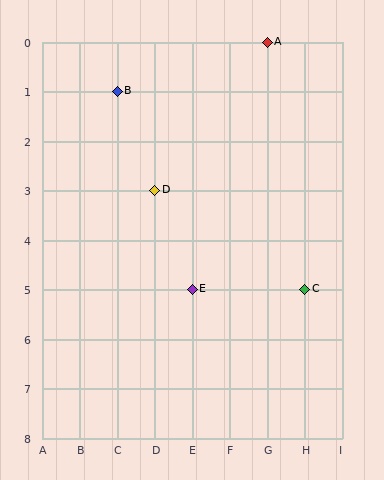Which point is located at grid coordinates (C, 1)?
Point B is at (C, 1).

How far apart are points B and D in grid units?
Points B and D are 1 column and 2 rows apart (about 2.2 grid units diagonally).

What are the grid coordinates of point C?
Point C is at grid coordinates (H, 5).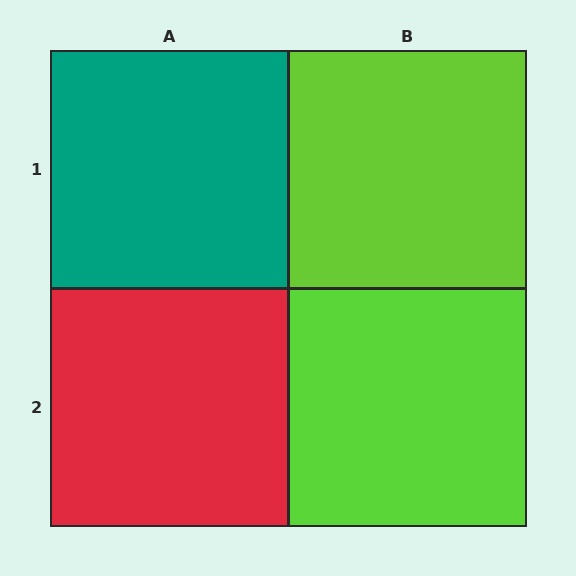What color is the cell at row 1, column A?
Teal.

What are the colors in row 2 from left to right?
Red, lime.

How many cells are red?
1 cell is red.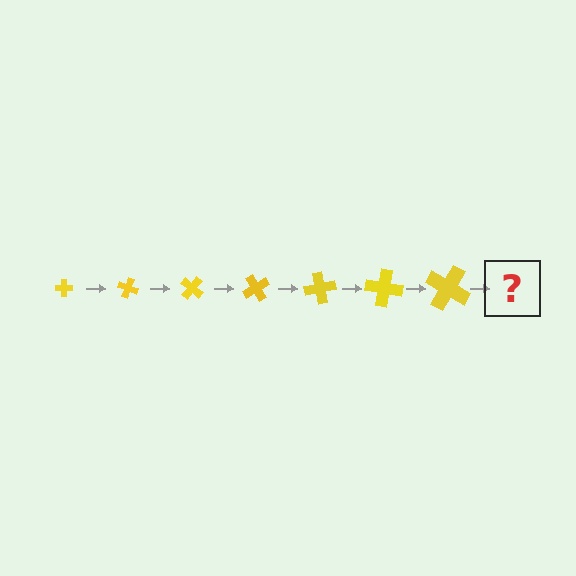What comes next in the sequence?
The next element should be a cross, larger than the previous one and rotated 140 degrees from the start.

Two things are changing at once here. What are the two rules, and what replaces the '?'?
The two rules are that the cross grows larger each step and it rotates 20 degrees each step. The '?' should be a cross, larger than the previous one and rotated 140 degrees from the start.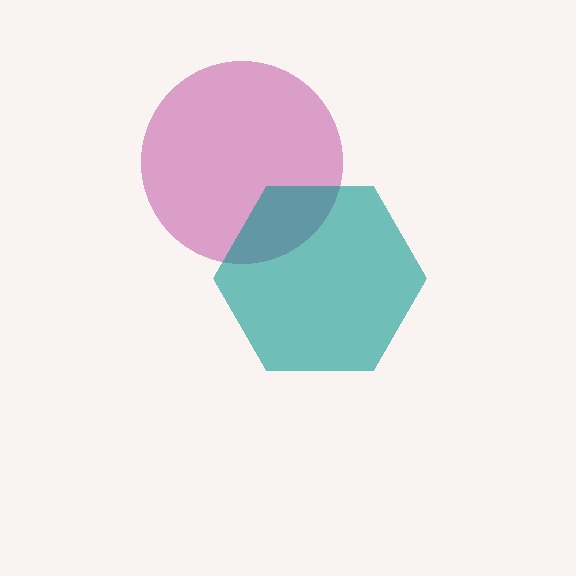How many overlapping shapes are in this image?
There are 2 overlapping shapes in the image.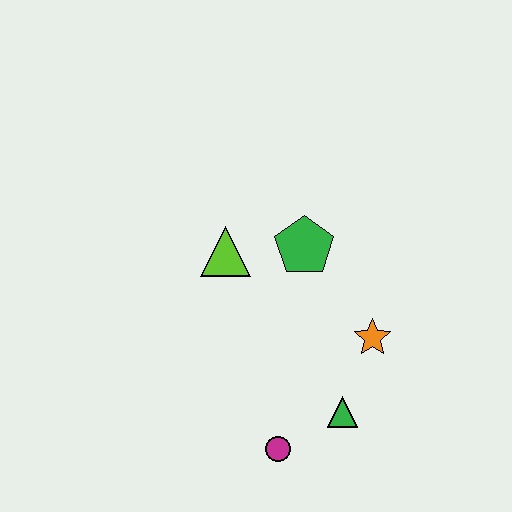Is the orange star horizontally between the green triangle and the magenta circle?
No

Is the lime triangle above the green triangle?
Yes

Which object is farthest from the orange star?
The lime triangle is farthest from the orange star.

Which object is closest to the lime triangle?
The green pentagon is closest to the lime triangle.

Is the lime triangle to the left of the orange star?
Yes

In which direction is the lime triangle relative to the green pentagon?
The lime triangle is to the left of the green pentagon.